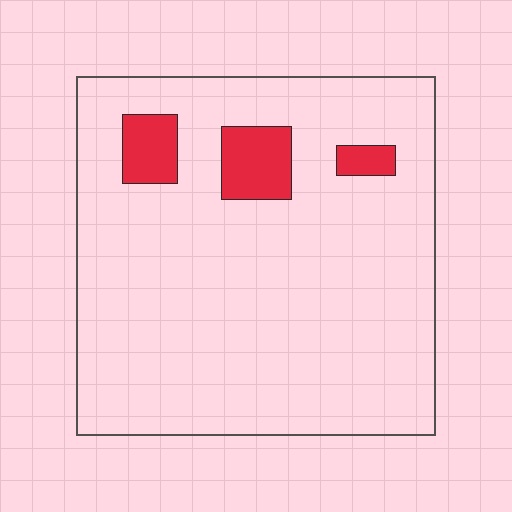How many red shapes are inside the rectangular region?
3.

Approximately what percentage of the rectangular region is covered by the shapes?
Approximately 10%.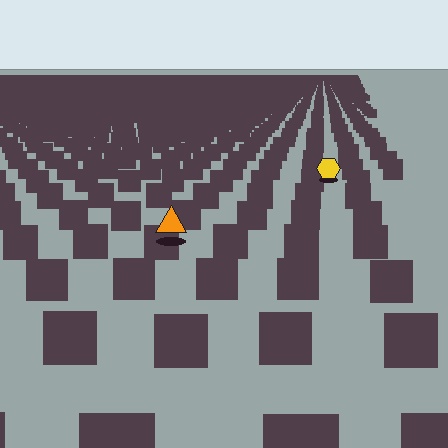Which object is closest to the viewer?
The orange triangle is closest. The texture marks near it are larger and more spread out.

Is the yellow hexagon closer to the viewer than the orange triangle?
No. The orange triangle is closer — you can tell from the texture gradient: the ground texture is coarser near it.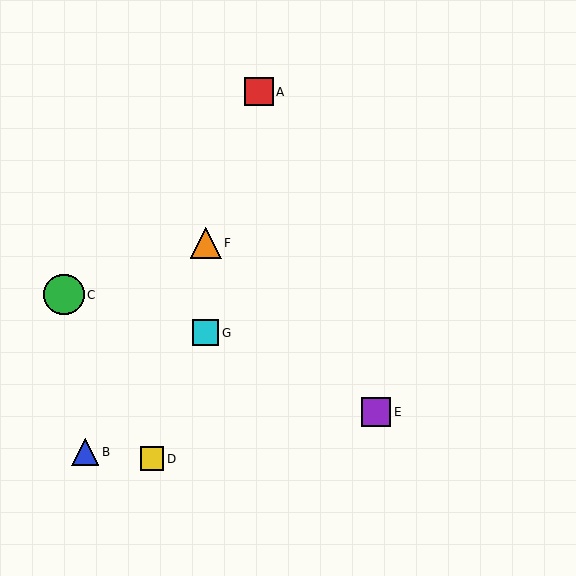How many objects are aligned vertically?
2 objects (F, G) are aligned vertically.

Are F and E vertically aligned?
No, F is at x≈206 and E is at x≈376.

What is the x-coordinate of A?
Object A is at x≈259.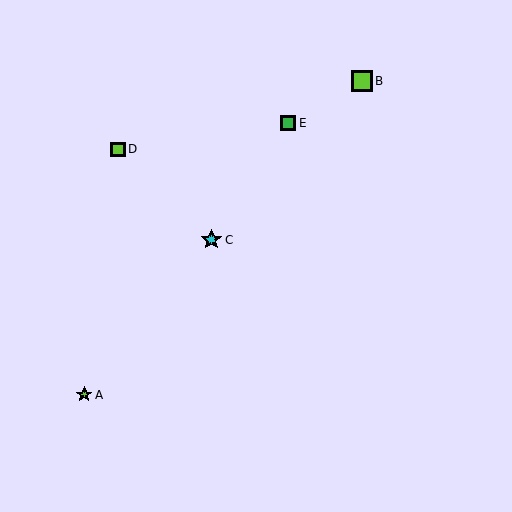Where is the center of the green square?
The center of the green square is at (288, 123).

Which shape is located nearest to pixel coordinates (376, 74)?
The lime square (labeled B) at (362, 81) is nearest to that location.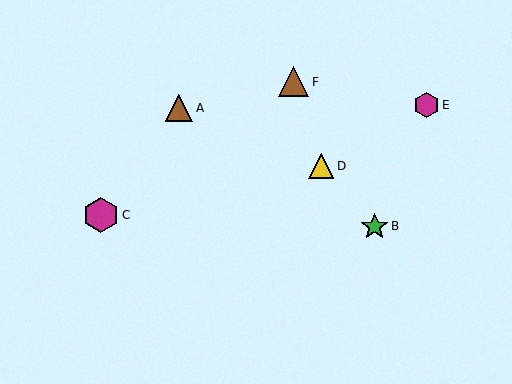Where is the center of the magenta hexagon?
The center of the magenta hexagon is at (101, 215).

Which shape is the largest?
The magenta hexagon (labeled C) is the largest.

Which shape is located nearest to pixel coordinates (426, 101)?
The magenta hexagon (labeled E) at (426, 105) is nearest to that location.